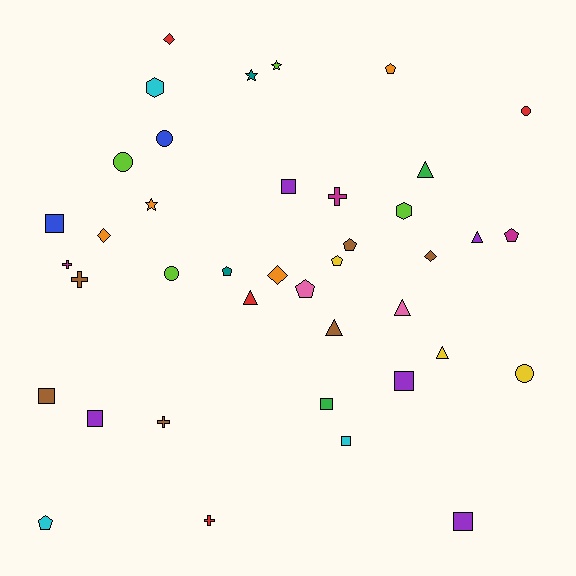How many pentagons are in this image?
There are 7 pentagons.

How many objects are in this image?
There are 40 objects.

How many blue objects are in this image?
There are 2 blue objects.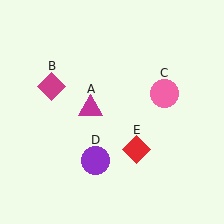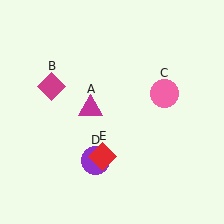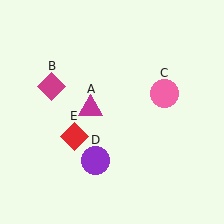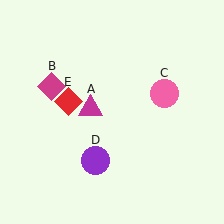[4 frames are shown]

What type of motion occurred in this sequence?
The red diamond (object E) rotated clockwise around the center of the scene.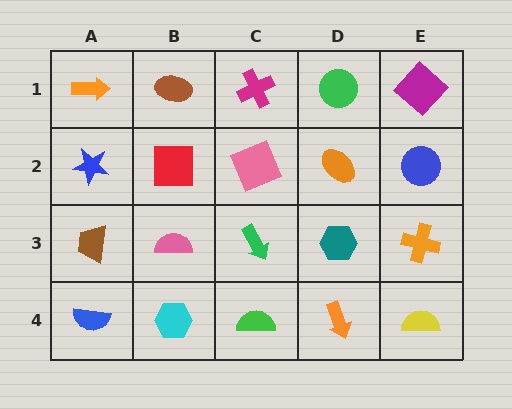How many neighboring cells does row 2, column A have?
3.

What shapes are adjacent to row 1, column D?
An orange ellipse (row 2, column D), a magenta cross (row 1, column C), a magenta diamond (row 1, column E).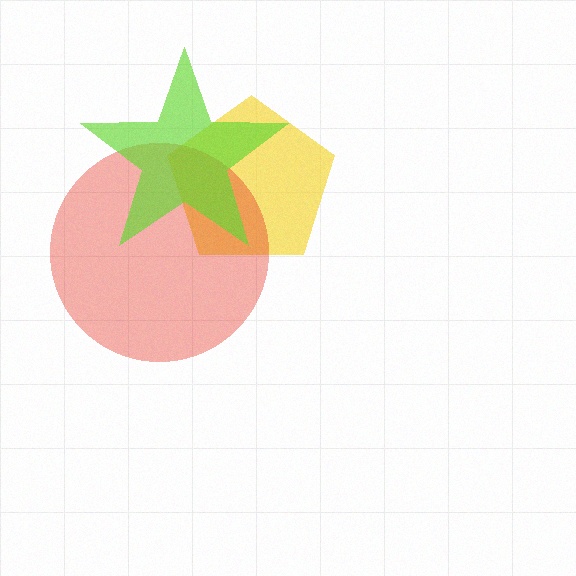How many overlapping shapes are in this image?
There are 3 overlapping shapes in the image.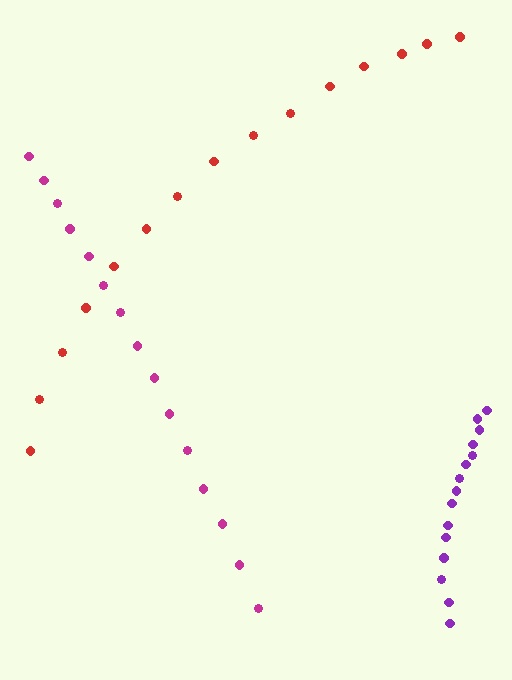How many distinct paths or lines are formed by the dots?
There are 3 distinct paths.